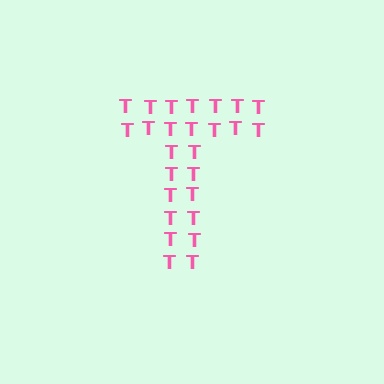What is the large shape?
The large shape is the letter T.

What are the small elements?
The small elements are letter T's.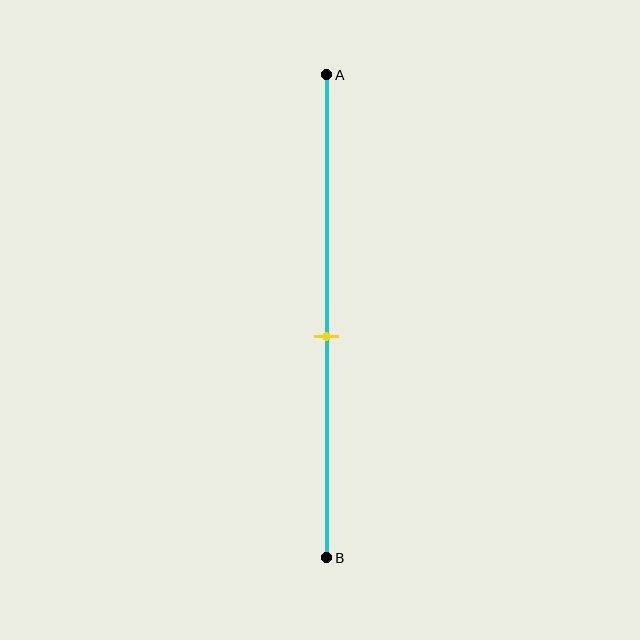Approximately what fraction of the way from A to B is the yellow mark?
The yellow mark is approximately 55% of the way from A to B.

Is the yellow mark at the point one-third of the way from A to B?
No, the mark is at about 55% from A, not at the 33% one-third point.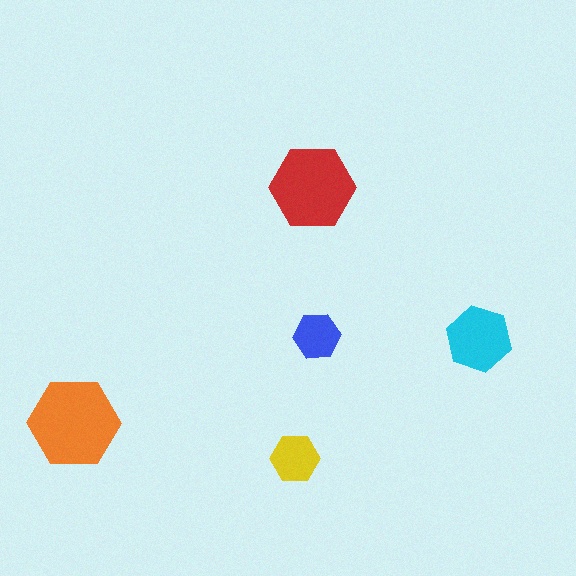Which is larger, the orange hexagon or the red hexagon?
The orange one.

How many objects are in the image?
There are 5 objects in the image.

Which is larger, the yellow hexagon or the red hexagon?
The red one.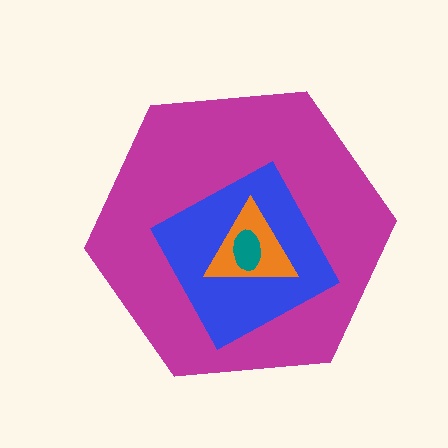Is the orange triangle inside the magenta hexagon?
Yes.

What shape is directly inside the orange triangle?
The teal ellipse.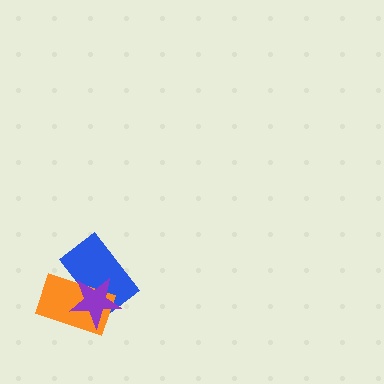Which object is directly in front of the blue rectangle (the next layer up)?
The orange rectangle is directly in front of the blue rectangle.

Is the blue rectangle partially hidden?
Yes, it is partially covered by another shape.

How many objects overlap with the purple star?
2 objects overlap with the purple star.